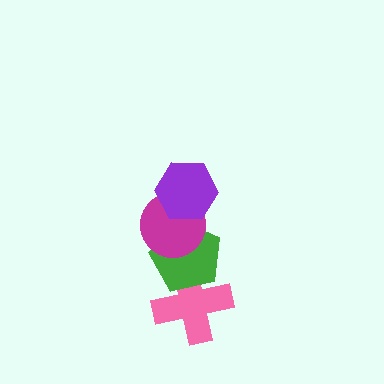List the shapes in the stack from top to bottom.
From top to bottom: the purple hexagon, the magenta circle, the green pentagon, the pink cross.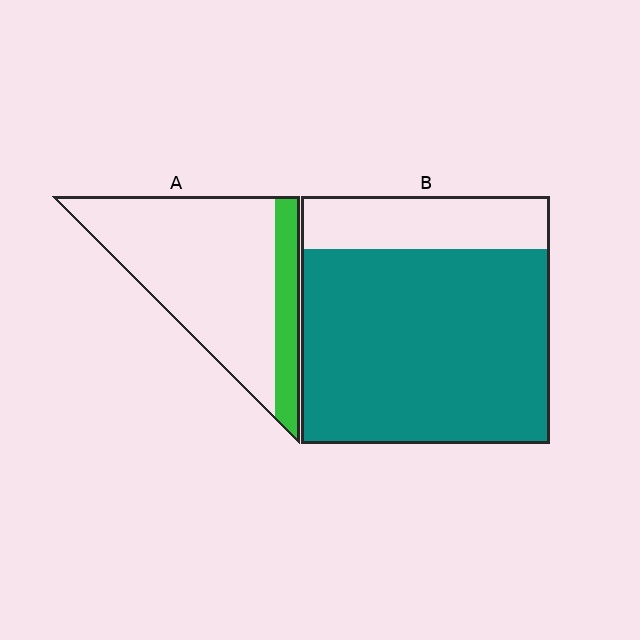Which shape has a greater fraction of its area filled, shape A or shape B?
Shape B.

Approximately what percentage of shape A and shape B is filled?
A is approximately 20% and B is approximately 80%.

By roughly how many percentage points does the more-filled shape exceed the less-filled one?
By roughly 60 percentage points (B over A).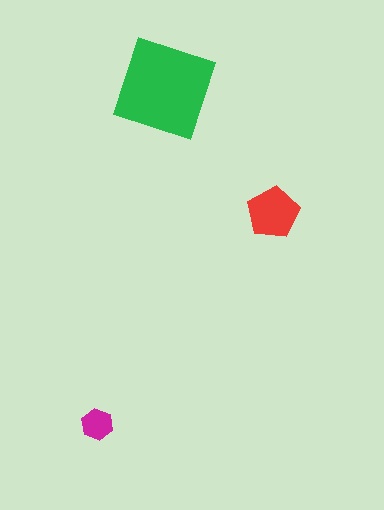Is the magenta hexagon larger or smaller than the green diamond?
Smaller.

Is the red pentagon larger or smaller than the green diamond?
Smaller.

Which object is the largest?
The green diamond.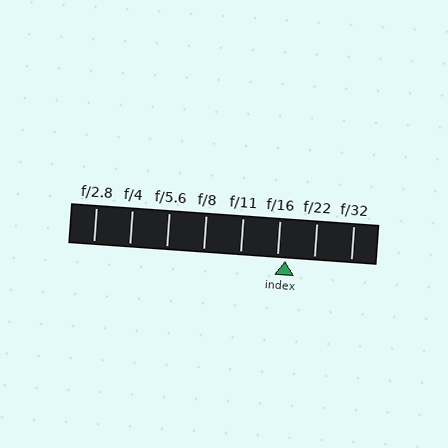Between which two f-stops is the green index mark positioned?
The index mark is between f/16 and f/22.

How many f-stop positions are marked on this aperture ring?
There are 8 f-stop positions marked.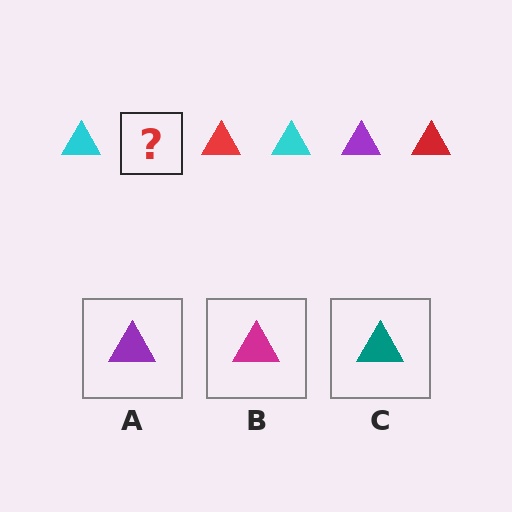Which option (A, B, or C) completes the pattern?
A.